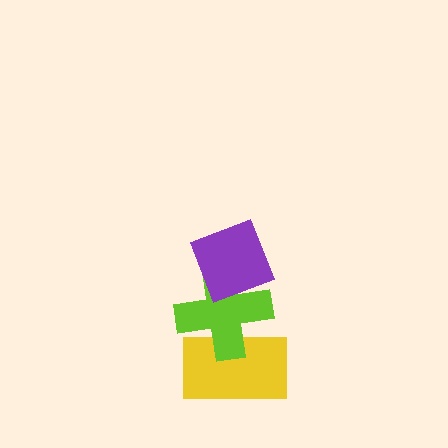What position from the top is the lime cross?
The lime cross is 2nd from the top.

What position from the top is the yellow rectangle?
The yellow rectangle is 3rd from the top.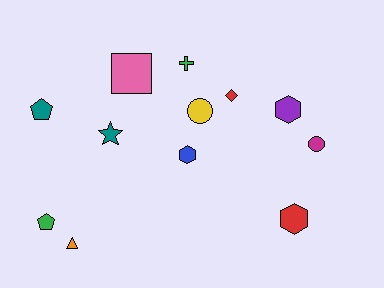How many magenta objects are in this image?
There is 1 magenta object.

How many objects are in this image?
There are 12 objects.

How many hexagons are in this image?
There are 3 hexagons.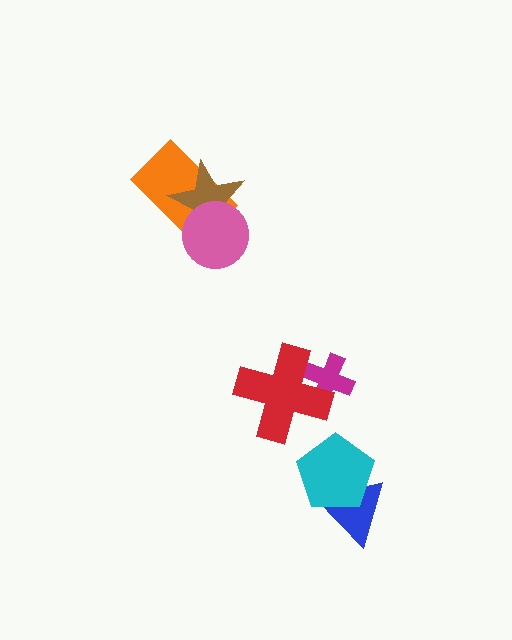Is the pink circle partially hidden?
No, no other shape covers it.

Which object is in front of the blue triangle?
The cyan pentagon is in front of the blue triangle.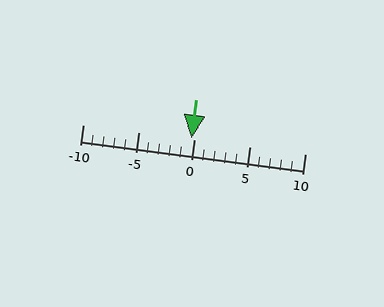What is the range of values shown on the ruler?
The ruler shows values from -10 to 10.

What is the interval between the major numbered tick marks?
The major tick marks are spaced 5 units apart.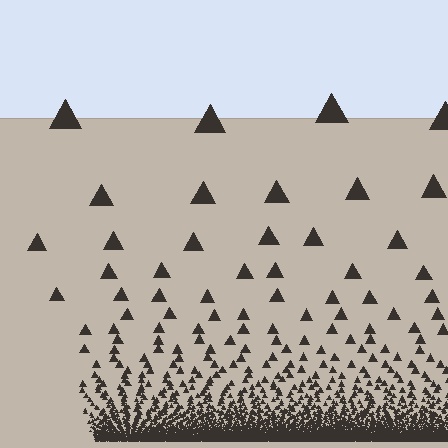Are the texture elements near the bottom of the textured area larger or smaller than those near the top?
Smaller. The gradient is inverted — elements near the bottom are smaller and denser.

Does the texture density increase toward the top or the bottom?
Density increases toward the bottom.